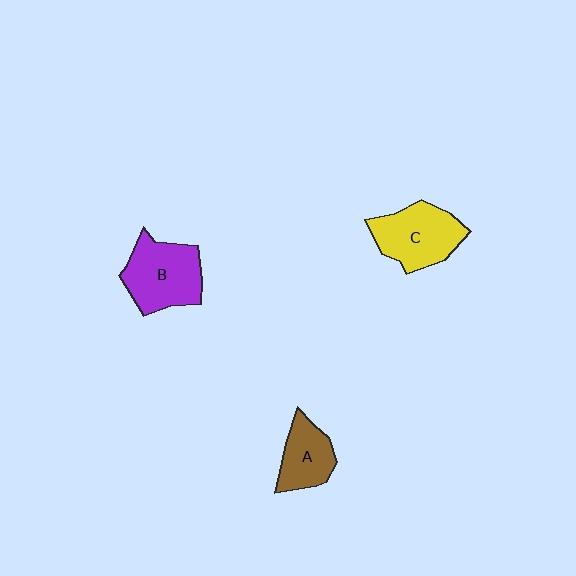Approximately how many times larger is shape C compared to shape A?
Approximately 1.4 times.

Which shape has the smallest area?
Shape A (brown).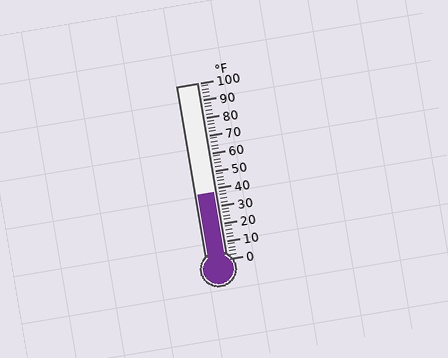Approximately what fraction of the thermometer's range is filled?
The thermometer is filled to approximately 40% of its range.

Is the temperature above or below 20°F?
The temperature is above 20°F.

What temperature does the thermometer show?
The thermometer shows approximately 38°F.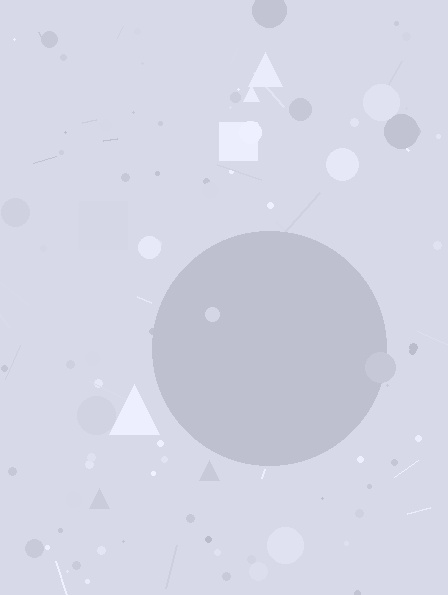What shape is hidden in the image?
A circle is hidden in the image.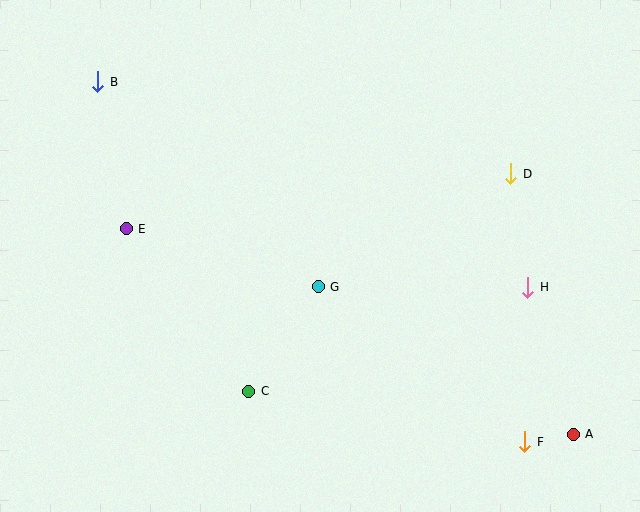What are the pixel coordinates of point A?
Point A is at (573, 434).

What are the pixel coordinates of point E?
Point E is at (126, 229).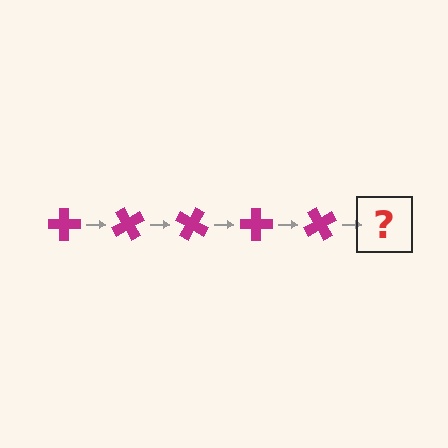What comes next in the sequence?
The next element should be a magenta cross rotated 300 degrees.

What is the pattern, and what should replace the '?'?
The pattern is that the cross rotates 60 degrees each step. The '?' should be a magenta cross rotated 300 degrees.